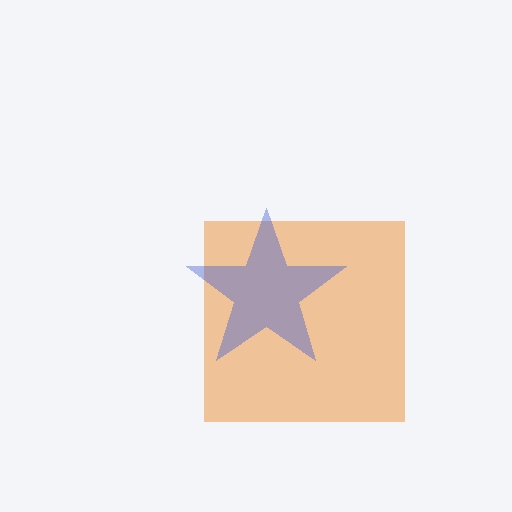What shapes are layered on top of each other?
The layered shapes are: an orange square, a blue star.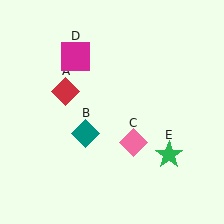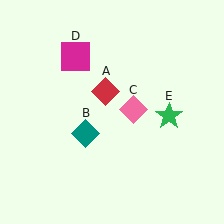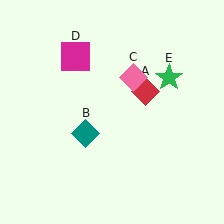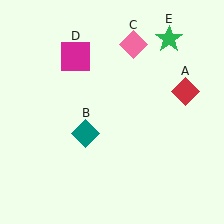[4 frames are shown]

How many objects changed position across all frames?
3 objects changed position: red diamond (object A), pink diamond (object C), green star (object E).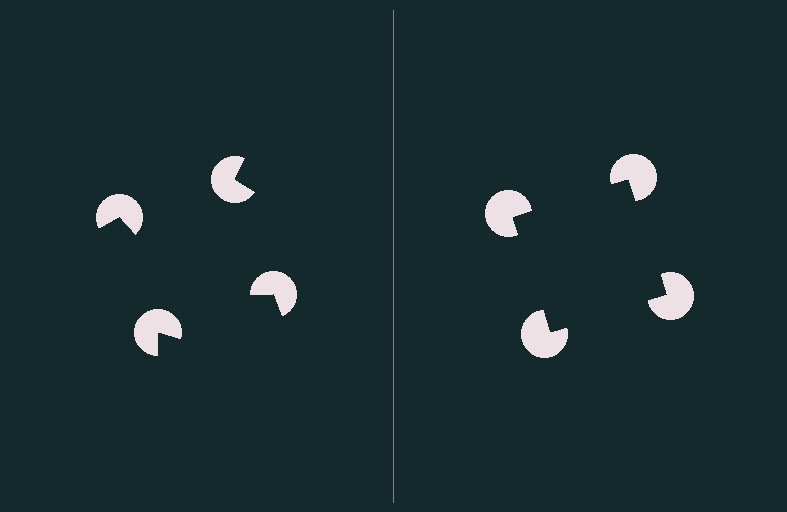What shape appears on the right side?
An illusory square.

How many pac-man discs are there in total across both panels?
8 — 4 on each side.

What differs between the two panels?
The pac-man discs are positioned identically on both sides; only the wedge orientations differ. On the right they align to a square; on the left they are misaligned.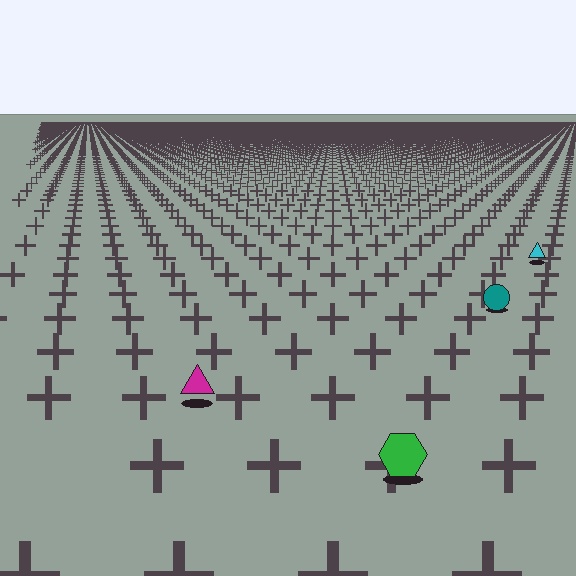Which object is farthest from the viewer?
The cyan triangle is farthest from the viewer. It appears smaller and the ground texture around it is denser.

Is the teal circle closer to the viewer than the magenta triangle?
No. The magenta triangle is closer — you can tell from the texture gradient: the ground texture is coarser near it.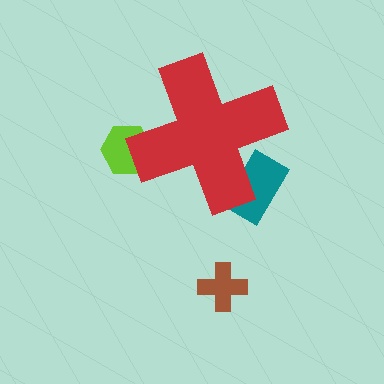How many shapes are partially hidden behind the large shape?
2 shapes are partially hidden.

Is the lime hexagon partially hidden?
Yes, the lime hexagon is partially hidden behind the red cross.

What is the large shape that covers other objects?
A red cross.